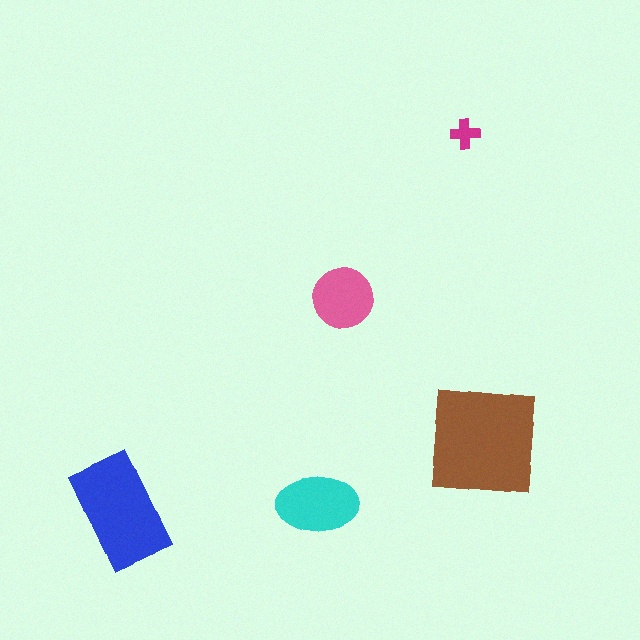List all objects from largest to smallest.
The brown square, the blue rectangle, the cyan ellipse, the pink circle, the magenta cross.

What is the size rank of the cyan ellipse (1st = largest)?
3rd.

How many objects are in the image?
There are 5 objects in the image.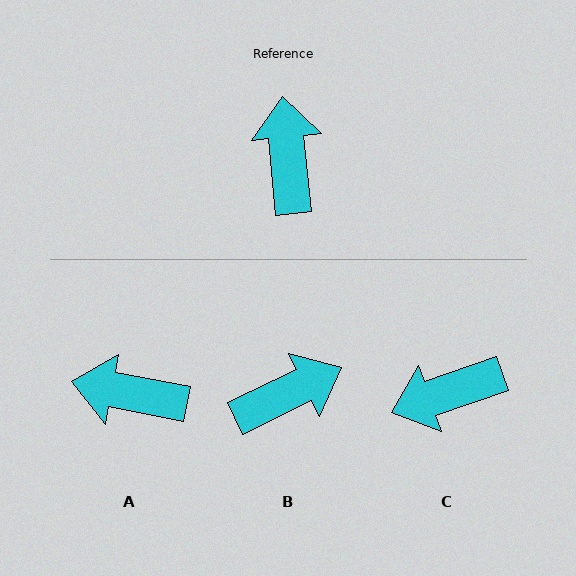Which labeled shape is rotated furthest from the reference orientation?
C, about 104 degrees away.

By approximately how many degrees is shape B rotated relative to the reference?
Approximately 70 degrees clockwise.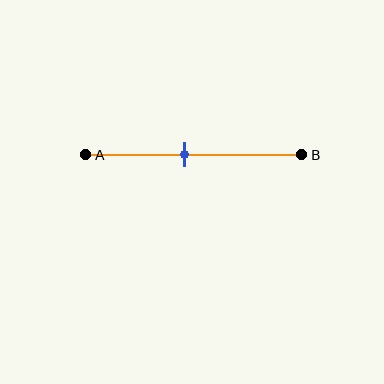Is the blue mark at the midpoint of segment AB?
No, the mark is at about 45% from A, not at the 50% midpoint.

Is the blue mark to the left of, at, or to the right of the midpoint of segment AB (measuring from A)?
The blue mark is to the left of the midpoint of segment AB.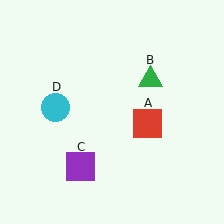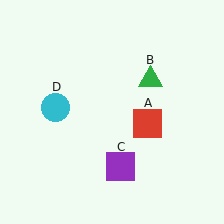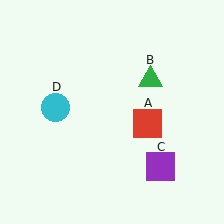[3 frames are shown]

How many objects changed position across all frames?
1 object changed position: purple square (object C).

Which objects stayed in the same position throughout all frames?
Red square (object A) and green triangle (object B) and cyan circle (object D) remained stationary.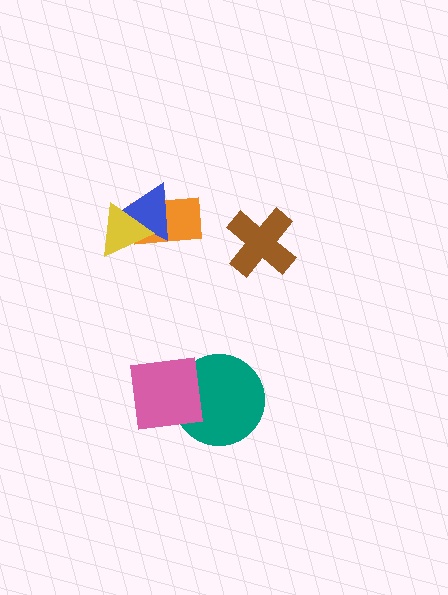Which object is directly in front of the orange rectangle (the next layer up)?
The blue triangle is directly in front of the orange rectangle.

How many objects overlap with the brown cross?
0 objects overlap with the brown cross.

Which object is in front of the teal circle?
The pink square is in front of the teal circle.